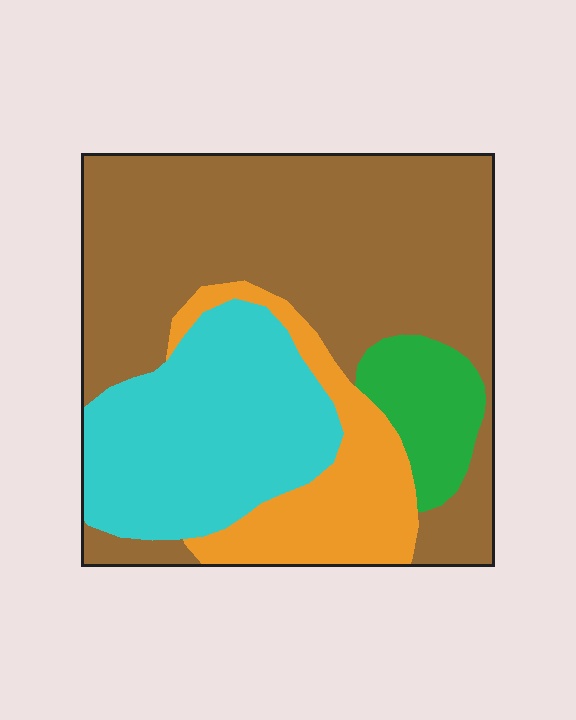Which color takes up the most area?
Brown, at roughly 50%.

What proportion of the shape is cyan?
Cyan covers roughly 25% of the shape.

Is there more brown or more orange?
Brown.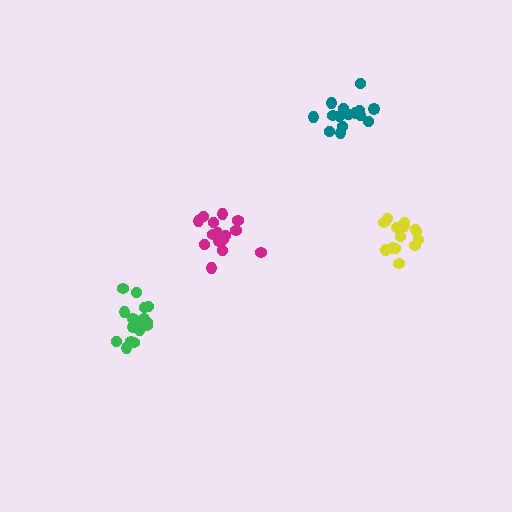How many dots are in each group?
Group 1: 14 dots, Group 2: 15 dots, Group 3: 16 dots, Group 4: 16 dots (61 total).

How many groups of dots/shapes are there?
There are 4 groups.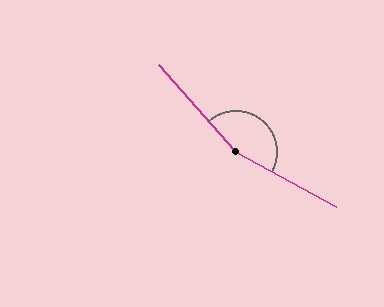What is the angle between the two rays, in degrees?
Approximately 160 degrees.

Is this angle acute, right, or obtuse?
It is obtuse.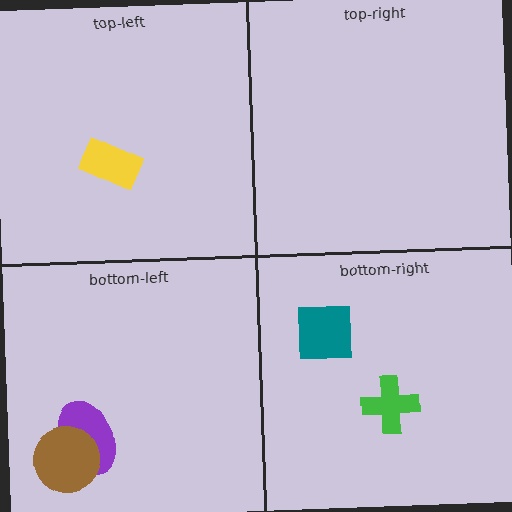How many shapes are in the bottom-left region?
2.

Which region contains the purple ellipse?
The bottom-left region.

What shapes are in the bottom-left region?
The purple ellipse, the brown circle.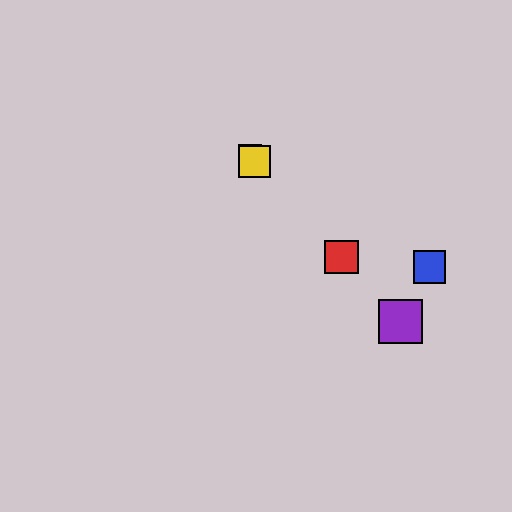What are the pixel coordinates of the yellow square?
The yellow square is at (255, 161).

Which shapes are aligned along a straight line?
The red square, the green square, the yellow square, the purple square are aligned along a straight line.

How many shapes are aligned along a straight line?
4 shapes (the red square, the green square, the yellow square, the purple square) are aligned along a straight line.